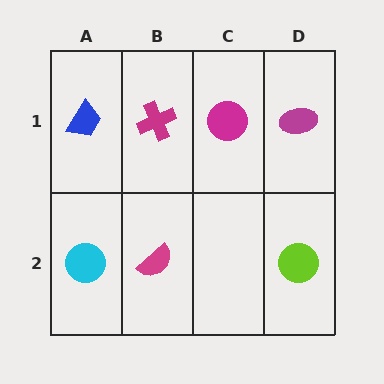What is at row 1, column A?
A blue trapezoid.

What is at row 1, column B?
A magenta cross.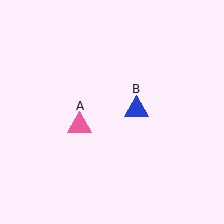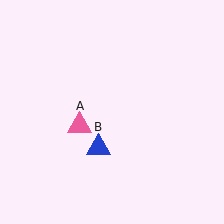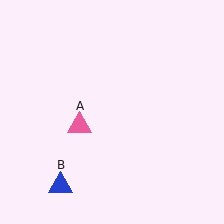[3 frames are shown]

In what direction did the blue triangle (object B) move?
The blue triangle (object B) moved down and to the left.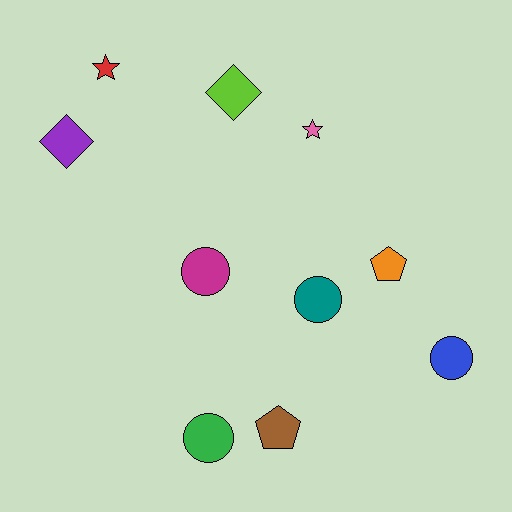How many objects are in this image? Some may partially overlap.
There are 10 objects.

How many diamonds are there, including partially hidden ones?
There are 2 diamonds.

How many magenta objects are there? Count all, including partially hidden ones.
There is 1 magenta object.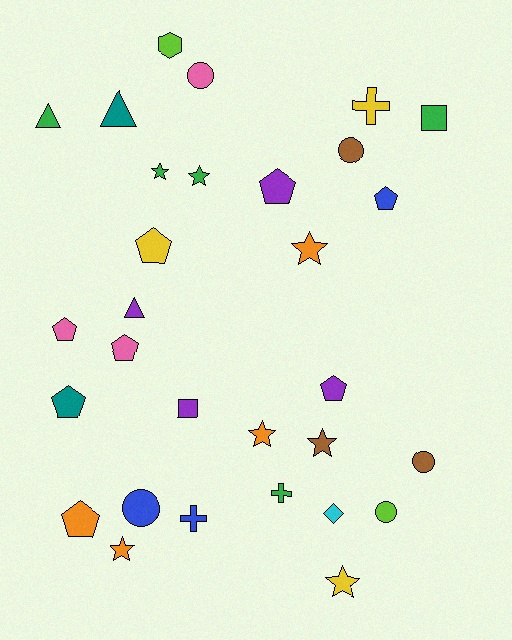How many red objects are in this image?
There are no red objects.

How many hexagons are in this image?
There is 1 hexagon.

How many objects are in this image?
There are 30 objects.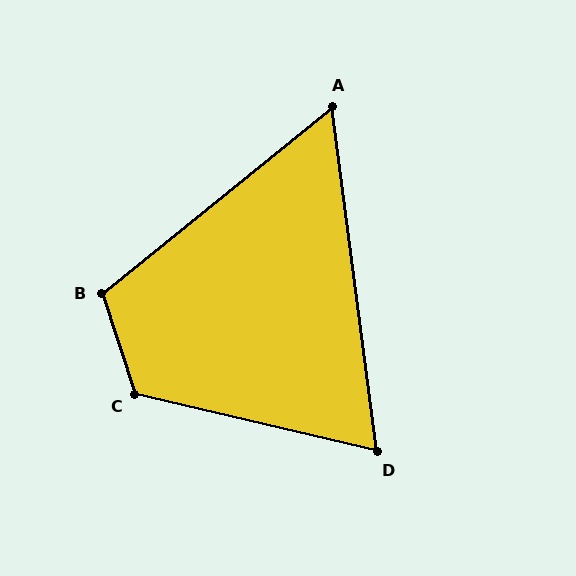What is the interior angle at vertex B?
Approximately 111 degrees (obtuse).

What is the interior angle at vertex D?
Approximately 69 degrees (acute).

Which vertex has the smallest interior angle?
A, at approximately 59 degrees.